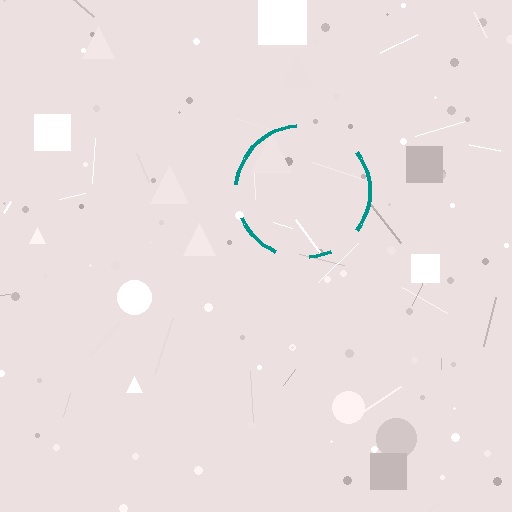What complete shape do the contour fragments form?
The contour fragments form a circle.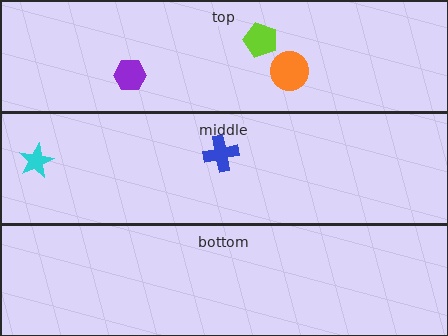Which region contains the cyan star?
The middle region.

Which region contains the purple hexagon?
The top region.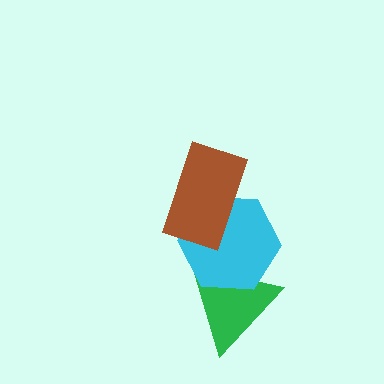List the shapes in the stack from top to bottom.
From top to bottom: the brown rectangle, the cyan hexagon, the green triangle.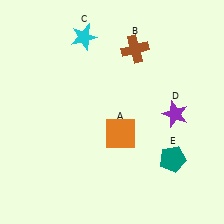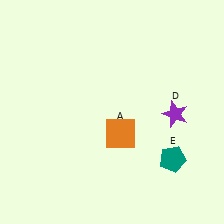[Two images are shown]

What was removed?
The brown cross (B), the cyan star (C) were removed in Image 2.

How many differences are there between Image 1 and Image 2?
There are 2 differences between the two images.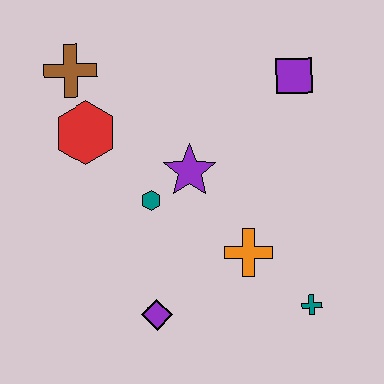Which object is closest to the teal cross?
The orange cross is closest to the teal cross.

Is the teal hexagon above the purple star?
No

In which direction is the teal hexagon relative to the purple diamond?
The teal hexagon is above the purple diamond.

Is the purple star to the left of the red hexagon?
No